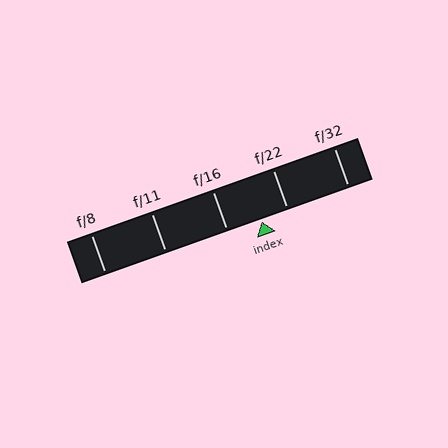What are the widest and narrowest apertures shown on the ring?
The widest aperture shown is f/8 and the narrowest is f/32.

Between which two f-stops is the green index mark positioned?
The index mark is between f/16 and f/22.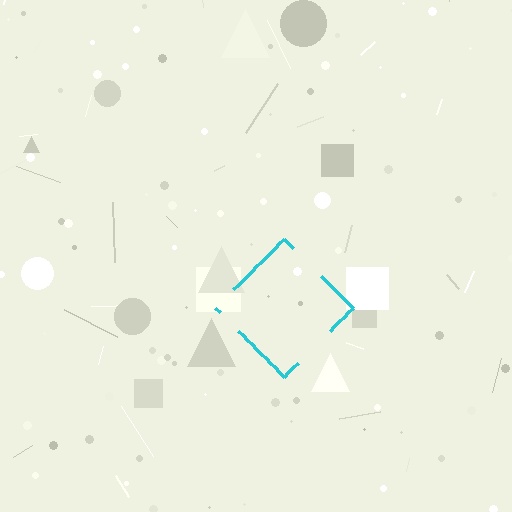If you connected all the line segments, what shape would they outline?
They would outline a diamond.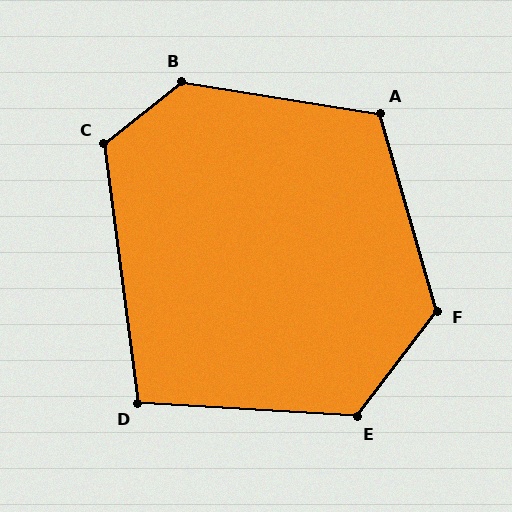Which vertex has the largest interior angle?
B, at approximately 133 degrees.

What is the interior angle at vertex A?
Approximately 115 degrees (obtuse).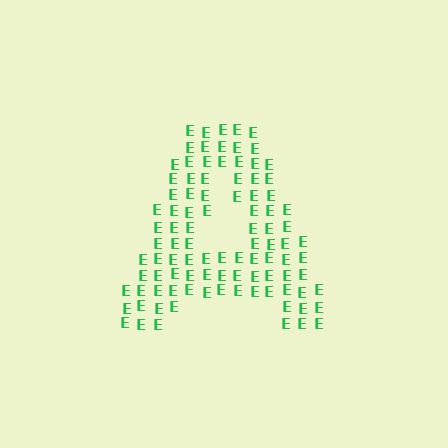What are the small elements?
The small elements are letter E's.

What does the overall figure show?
The overall figure shows the letter A.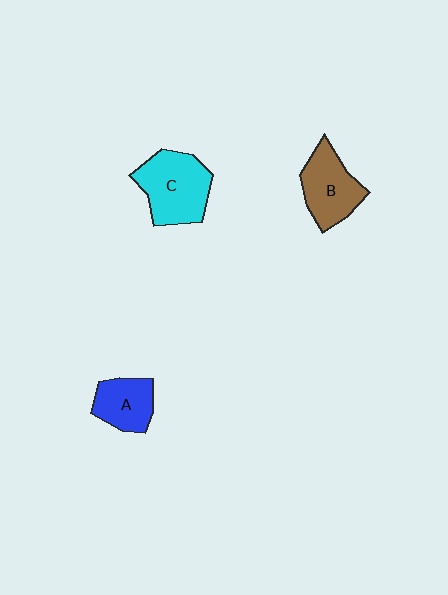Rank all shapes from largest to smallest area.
From largest to smallest: C (cyan), B (brown), A (blue).